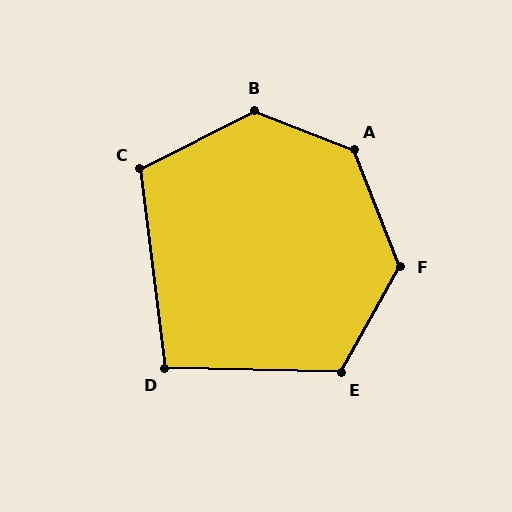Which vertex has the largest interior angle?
A, at approximately 132 degrees.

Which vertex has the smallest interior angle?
D, at approximately 98 degrees.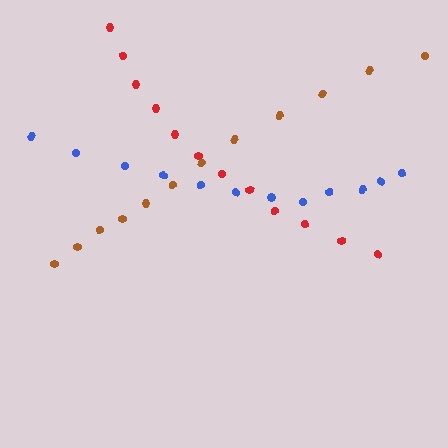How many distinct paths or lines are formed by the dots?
There are 3 distinct paths.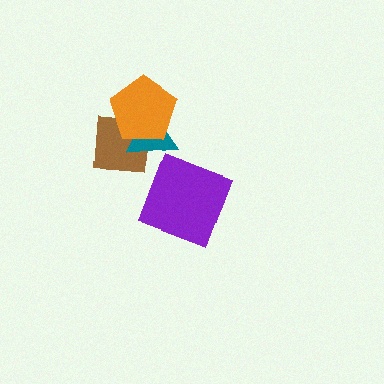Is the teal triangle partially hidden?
Yes, it is partially covered by another shape.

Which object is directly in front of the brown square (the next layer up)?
The teal triangle is directly in front of the brown square.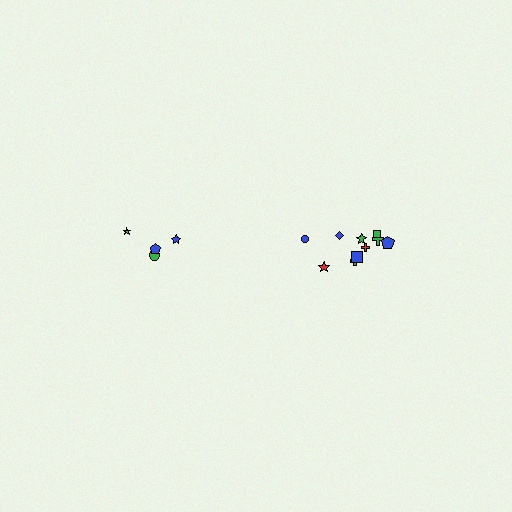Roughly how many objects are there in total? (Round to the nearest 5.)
Roughly 15 objects in total.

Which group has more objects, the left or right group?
The right group.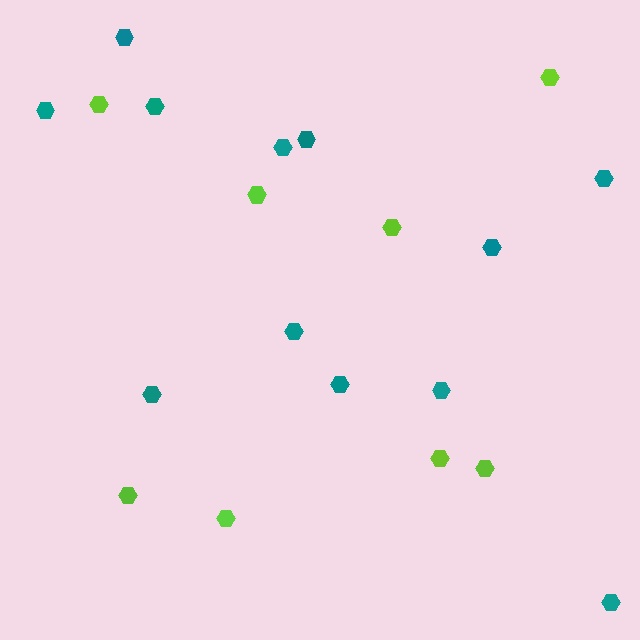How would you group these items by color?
There are 2 groups: one group of teal hexagons (12) and one group of lime hexagons (8).